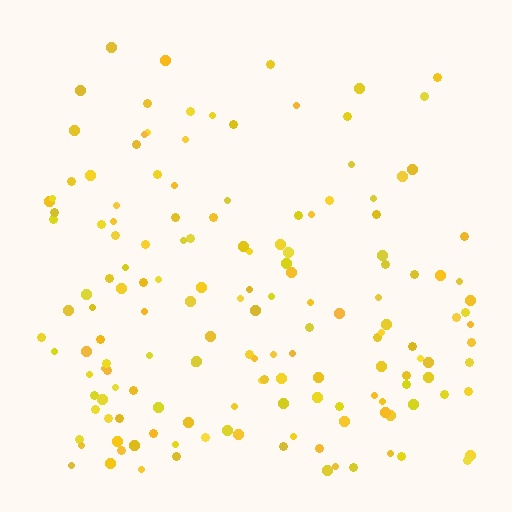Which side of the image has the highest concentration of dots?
The bottom.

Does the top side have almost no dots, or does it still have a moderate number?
Still a moderate number, just noticeably fewer than the bottom.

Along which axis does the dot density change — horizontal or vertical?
Vertical.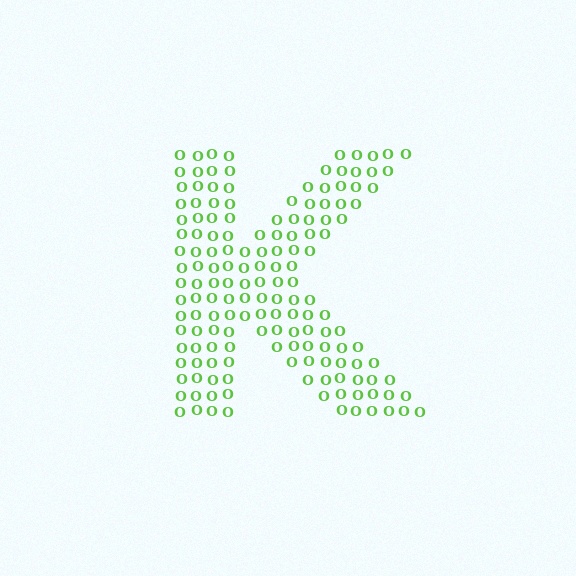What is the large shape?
The large shape is the letter K.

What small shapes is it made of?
It is made of small letter O's.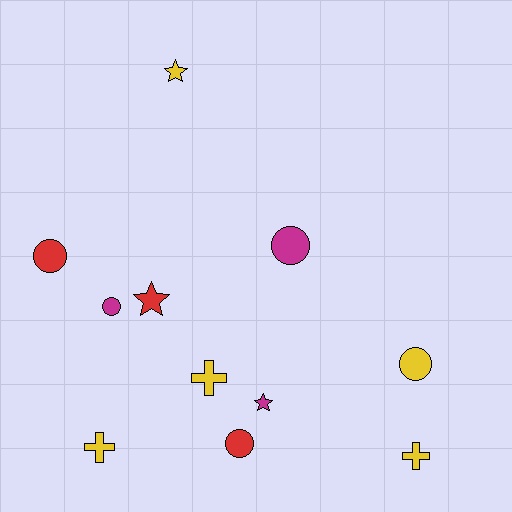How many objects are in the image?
There are 11 objects.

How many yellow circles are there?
There is 1 yellow circle.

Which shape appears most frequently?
Circle, with 5 objects.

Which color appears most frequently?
Yellow, with 5 objects.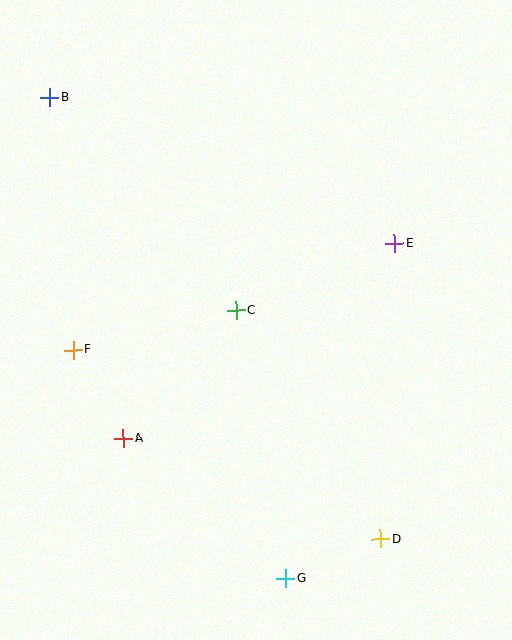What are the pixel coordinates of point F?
Point F is at (73, 350).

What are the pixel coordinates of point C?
Point C is at (236, 310).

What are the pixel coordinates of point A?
Point A is at (123, 439).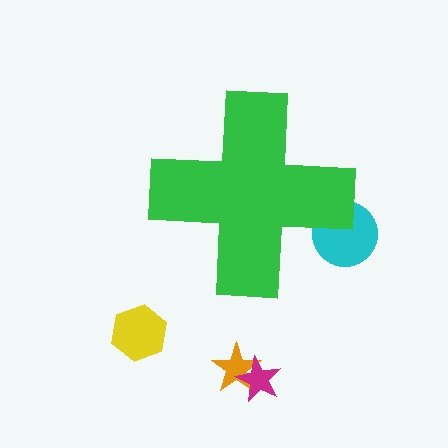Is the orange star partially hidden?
No, the orange star is fully visible.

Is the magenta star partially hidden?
No, the magenta star is fully visible.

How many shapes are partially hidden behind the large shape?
1 shape is partially hidden.